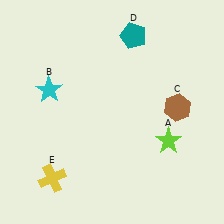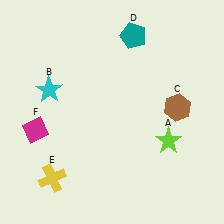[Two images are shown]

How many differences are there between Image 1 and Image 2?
There is 1 difference between the two images.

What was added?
A magenta diamond (F) was added in Image 2.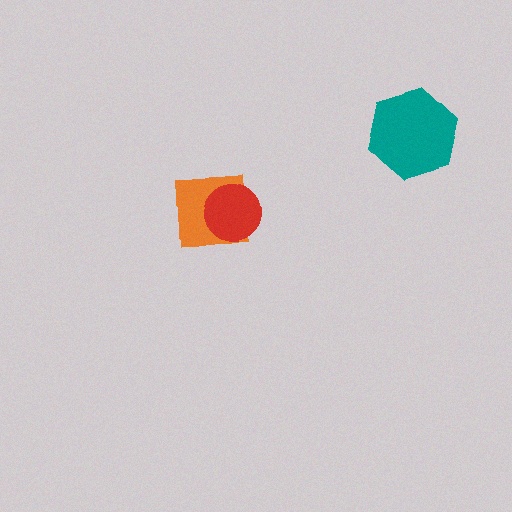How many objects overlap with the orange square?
1 object overlaps with the orange square.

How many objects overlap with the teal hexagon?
0 objects overlap with the teal hexagon.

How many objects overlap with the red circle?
1 object overlaps with the red circle.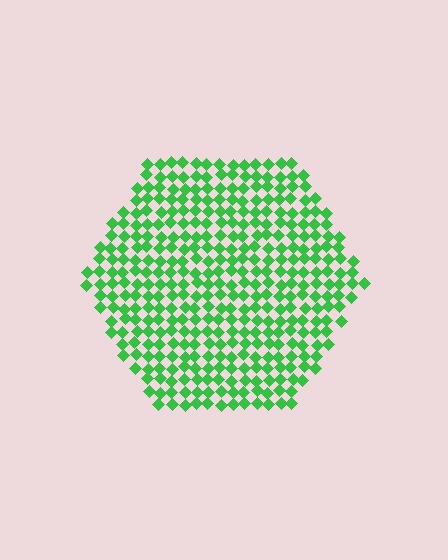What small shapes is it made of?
It is made of small diamonds.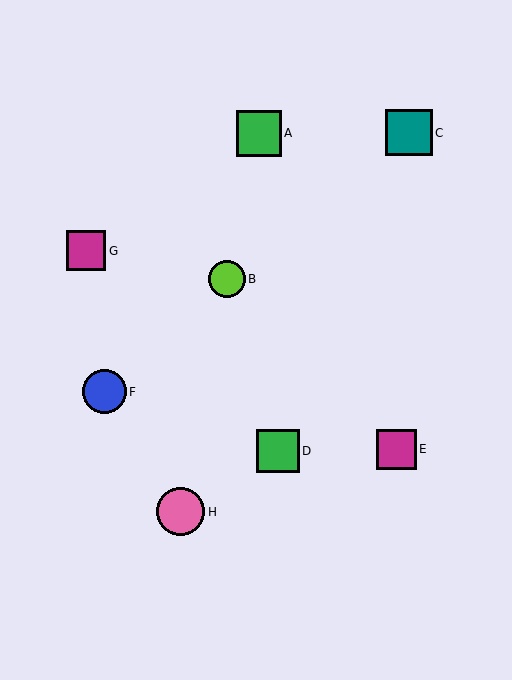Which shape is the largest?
The pink circle (labeled H) is the largest.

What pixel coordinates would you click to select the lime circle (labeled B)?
Click at (227, 279) to select the lime circle B.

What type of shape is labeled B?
Shape B is a lime circle.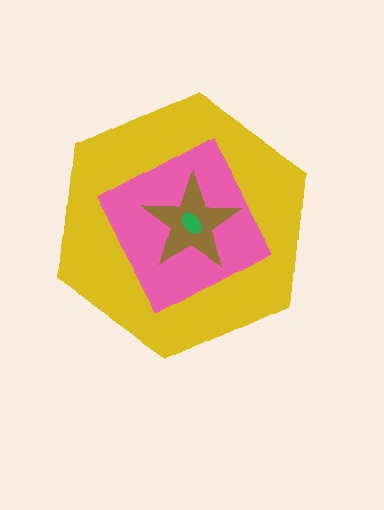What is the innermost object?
The green ellipse.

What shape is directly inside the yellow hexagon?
The pink diamond.